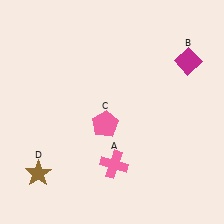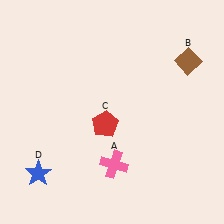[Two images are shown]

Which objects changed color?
B changed from magenta to brown. C changed from pink to red. D changed from brown to blue.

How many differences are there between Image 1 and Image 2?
There are 3 differences between the two images.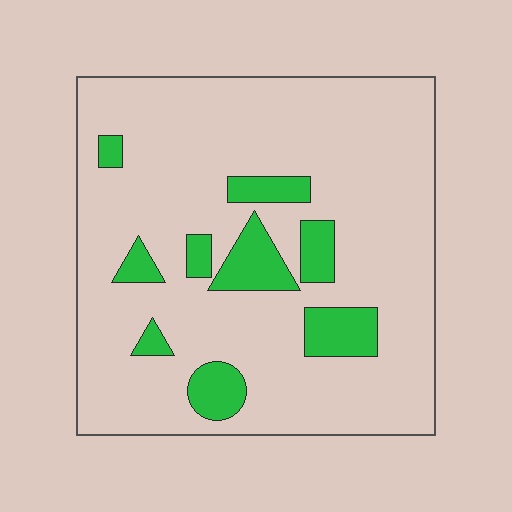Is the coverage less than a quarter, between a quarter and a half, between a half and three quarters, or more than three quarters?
Less than a quarter.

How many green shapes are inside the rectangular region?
9.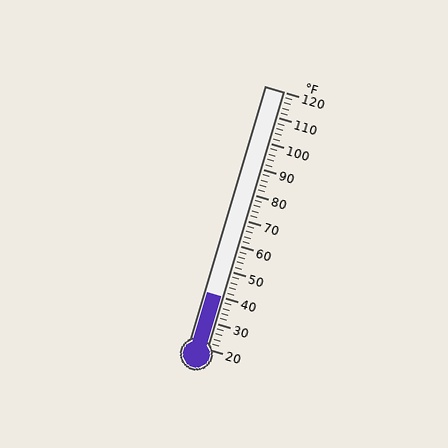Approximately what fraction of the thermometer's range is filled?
The thermometer is filled to approximately 20% of its range.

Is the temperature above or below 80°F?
The temperature is below 80°F.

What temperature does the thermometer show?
The thermometer shows approximately 40°F.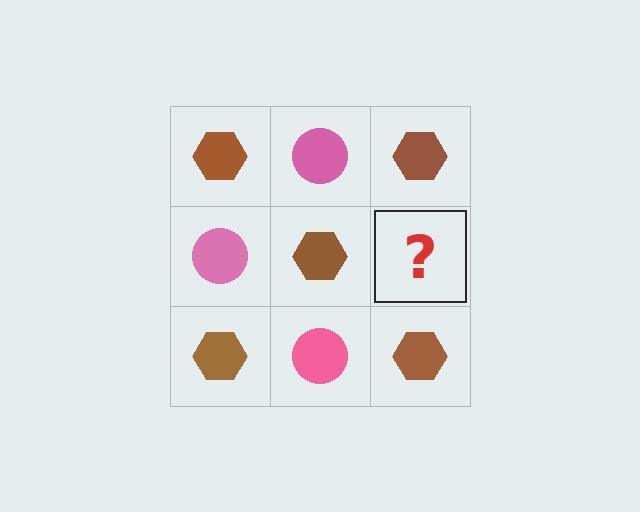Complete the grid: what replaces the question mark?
The question mark should be replaced with a pink circle.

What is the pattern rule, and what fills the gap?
The rule is that it alternates brown hexagon and pink circle in a checkerboard pattern. The gap should be filled with a pink circle.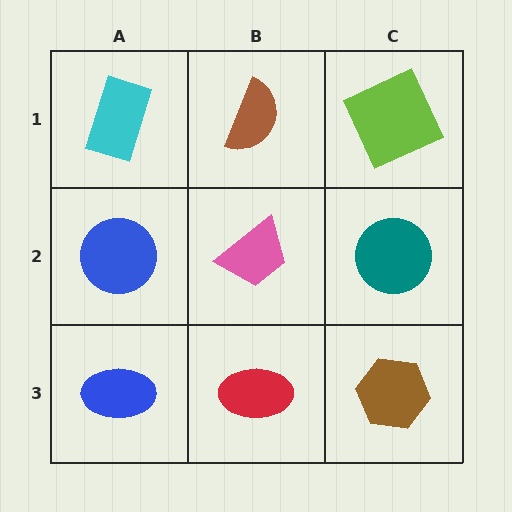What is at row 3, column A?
A blue ellipse.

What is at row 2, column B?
A pink trapezoid.